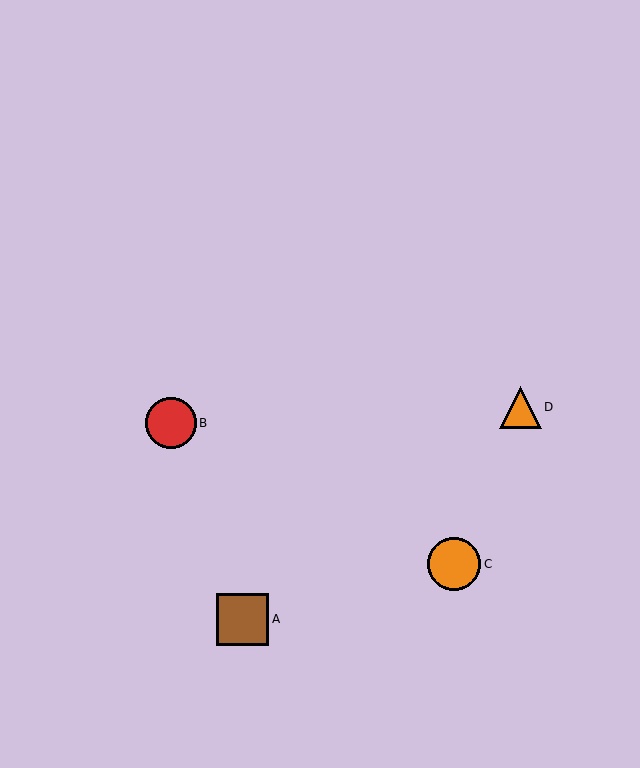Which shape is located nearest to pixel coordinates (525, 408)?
The orange triangle (labeled D) at (521, 407) is nearest to that location.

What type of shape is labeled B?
Shape B is a red circle.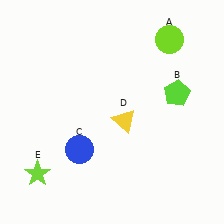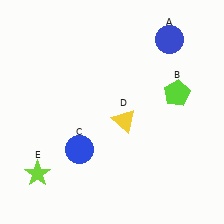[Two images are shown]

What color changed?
The circle (A) changed from lime in Image 1 to blue in Image 2.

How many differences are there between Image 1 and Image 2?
There is 1 difference between the two images.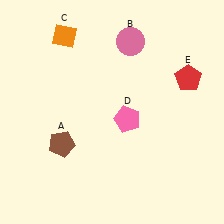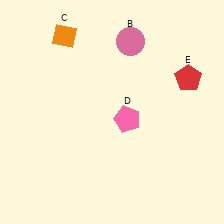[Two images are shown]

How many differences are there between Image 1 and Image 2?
There is 1 difference between the two images.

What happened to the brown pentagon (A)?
The brown pentagon (A) was removed in Image 2. It was in the bottom-left area of Image 1.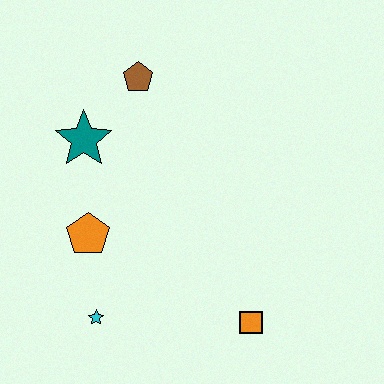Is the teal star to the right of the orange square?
No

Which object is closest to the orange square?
The cyan star is closest to the orange square.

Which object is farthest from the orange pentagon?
The orange square is farthest from the orange pentagon.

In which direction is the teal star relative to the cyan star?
The teal star is above the cyan star.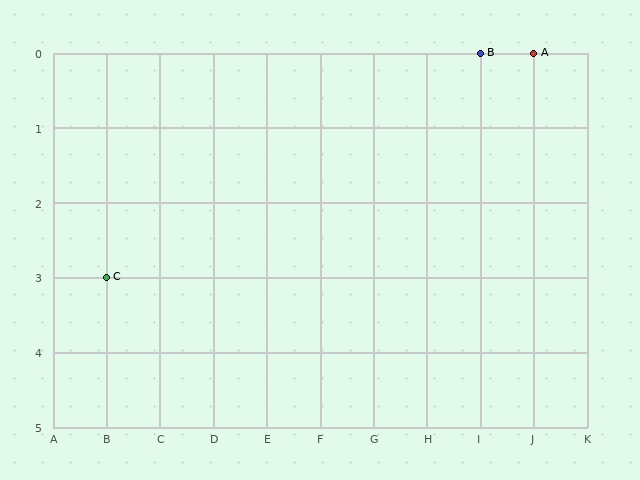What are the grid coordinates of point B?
Point B is at grid coordinates (I, 0).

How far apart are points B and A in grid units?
Points B and A are 1 column apart.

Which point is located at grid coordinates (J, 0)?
Point A is at (J, 0).